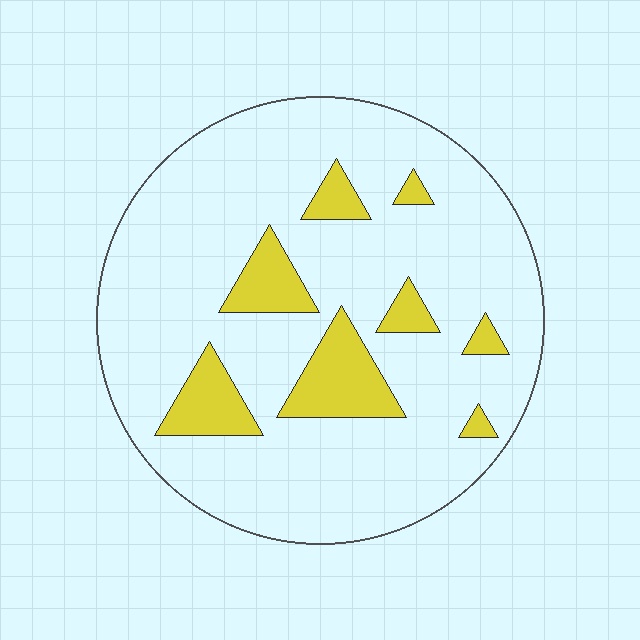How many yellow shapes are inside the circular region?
8.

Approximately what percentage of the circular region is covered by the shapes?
Approximately 15%.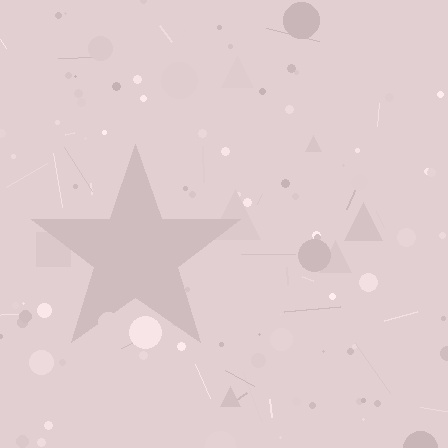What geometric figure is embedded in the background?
A star is embedded in the background.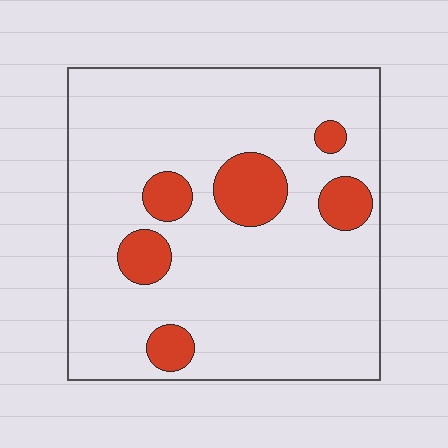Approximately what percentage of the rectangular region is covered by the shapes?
Approximately 15%.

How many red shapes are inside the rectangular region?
6.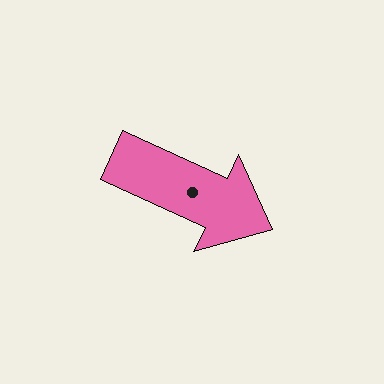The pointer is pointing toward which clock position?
Roughly 4 o'clock.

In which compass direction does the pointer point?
Southeast.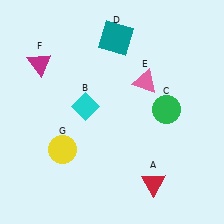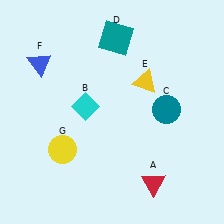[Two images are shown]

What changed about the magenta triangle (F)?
In Image 1, F is magenta. In Image 2, it changed to blue.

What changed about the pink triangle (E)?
In Image 1, E is pink. In Image 2, it changed to yellow.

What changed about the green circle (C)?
In Image 1, C is green. In Image 2, it changed to teal.